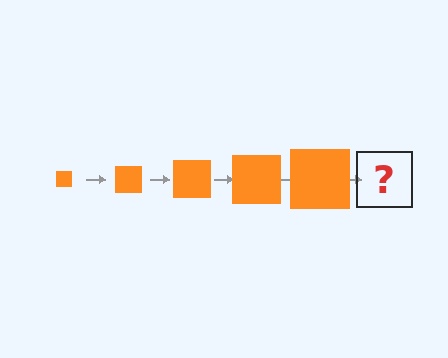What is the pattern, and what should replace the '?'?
The pattern is that the square gets progressively larger each step. The '?' should be an orange square, larger than the previous one.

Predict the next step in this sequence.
The next step is an orange square, larger than the previous one.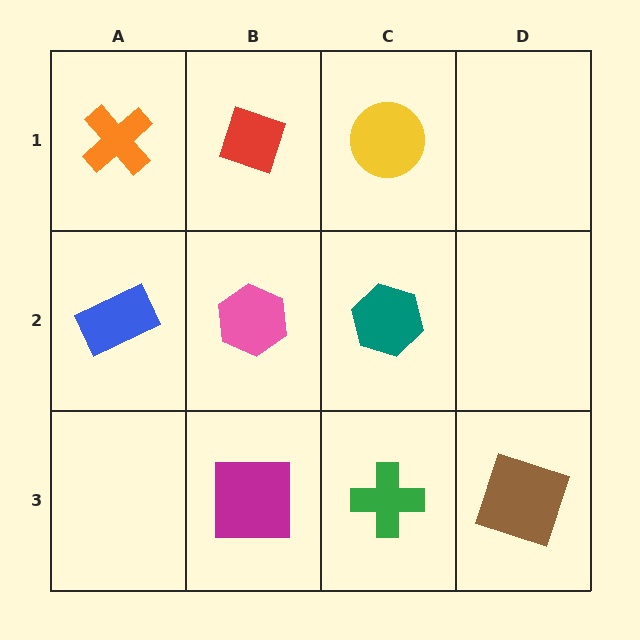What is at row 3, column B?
A magenta square.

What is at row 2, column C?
A teal hexagon.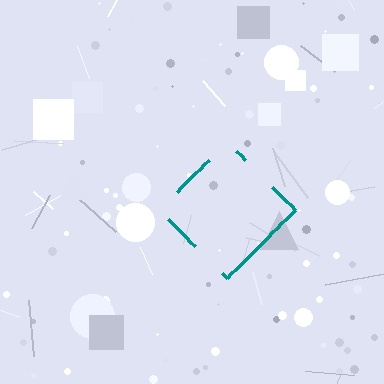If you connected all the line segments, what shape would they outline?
They would outline a diamond.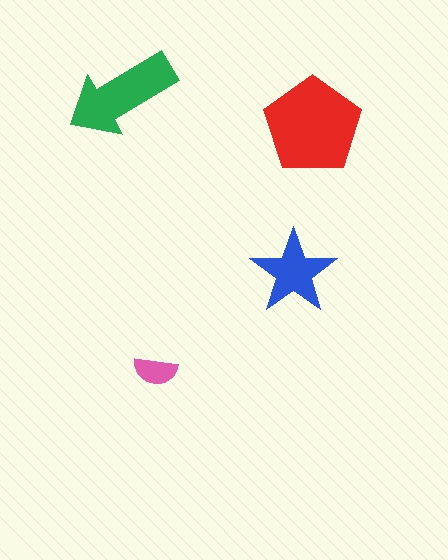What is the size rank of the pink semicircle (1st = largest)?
4th.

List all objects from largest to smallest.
The red pentagon, the green arrow, the blue star, the pink semicircle.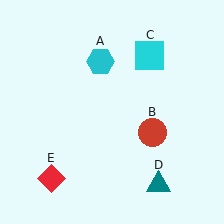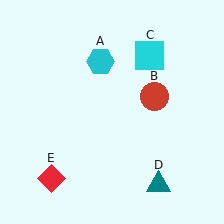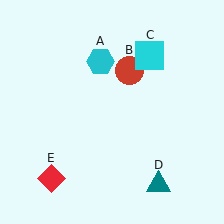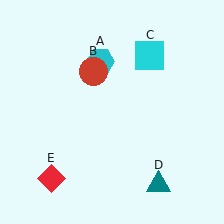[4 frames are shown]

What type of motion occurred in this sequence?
The red circle (object B) rotated counterclockwise around the center of the scene.